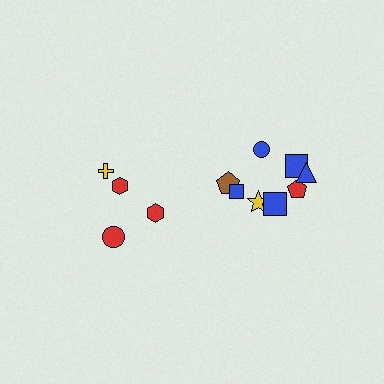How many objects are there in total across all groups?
There are 12 objects.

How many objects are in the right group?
There are 8 objects.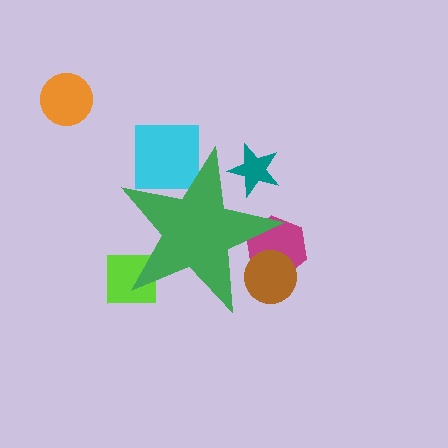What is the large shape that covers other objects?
A green star.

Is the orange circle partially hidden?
No, the orange circle is fully visible.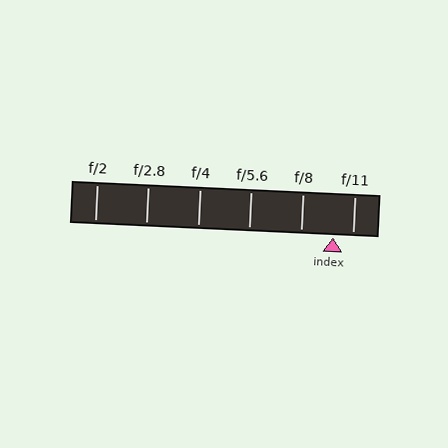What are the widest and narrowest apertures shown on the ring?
The widest aperture shown is f/2 and the narrowest is f/11.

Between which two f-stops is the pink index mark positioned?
The index mark is between f/8 and f/11.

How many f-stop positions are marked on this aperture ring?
There are 6 f-stop positions marked.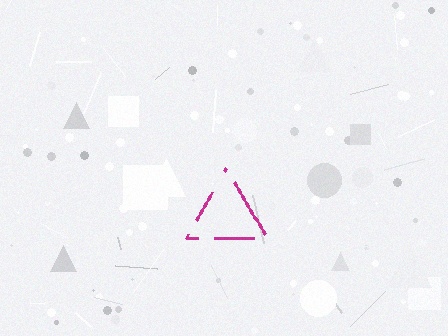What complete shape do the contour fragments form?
The contour fragments form a triangle.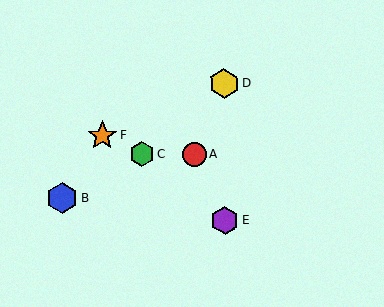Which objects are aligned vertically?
Objects D, E are aligned vertically.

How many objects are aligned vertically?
2 objects (D, E) are aligned vertically.